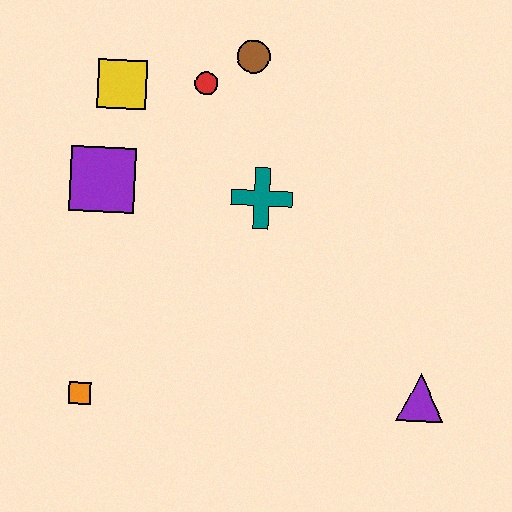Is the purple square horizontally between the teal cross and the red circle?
No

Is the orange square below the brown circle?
Yes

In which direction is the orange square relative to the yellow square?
The orange square is below the yellow square.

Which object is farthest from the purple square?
The purple triangle is farthest from the purple square.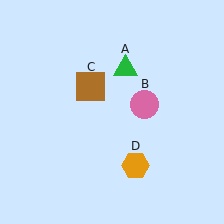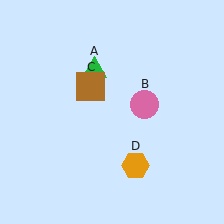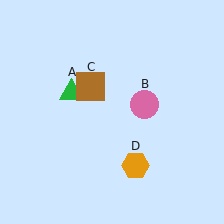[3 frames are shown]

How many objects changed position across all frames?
1 object changed position: green triangle (object A).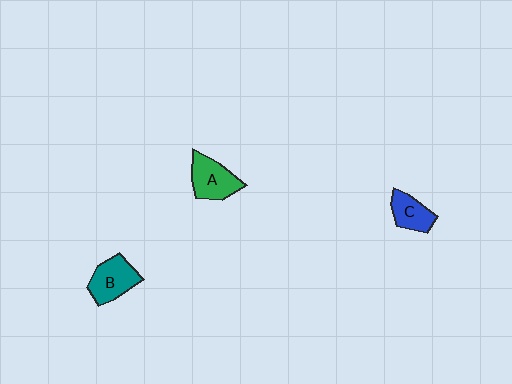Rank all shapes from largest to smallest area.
From largest to smallest: B (teal), A (green), C (blue).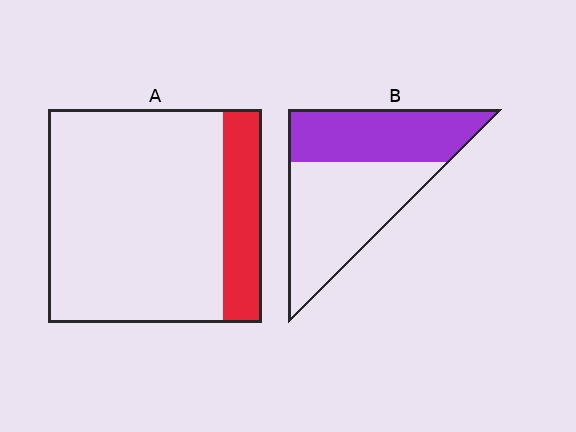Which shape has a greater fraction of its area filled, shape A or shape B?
Shape B.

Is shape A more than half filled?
No.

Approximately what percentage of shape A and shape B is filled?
A is approximately 20% and B is approximately 45%.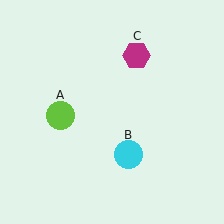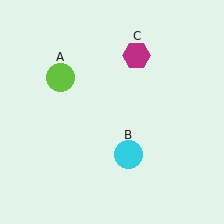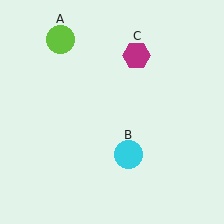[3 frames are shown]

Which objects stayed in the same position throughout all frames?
Cyan circle (object B) and magenta hexagon (object C) remained stationary.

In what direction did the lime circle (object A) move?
The lime circle (object A) moved up.